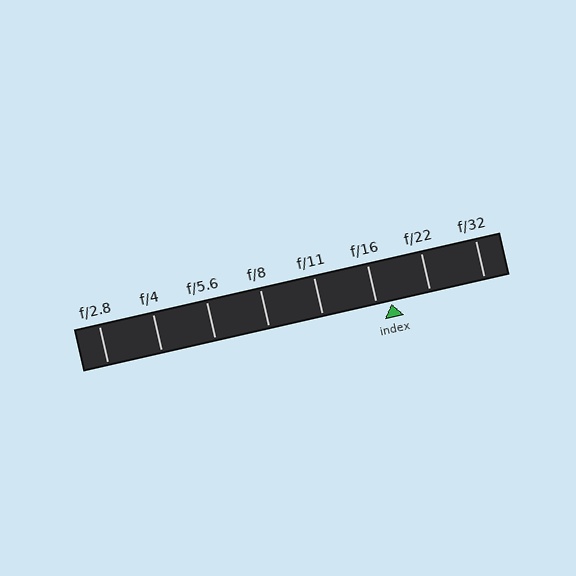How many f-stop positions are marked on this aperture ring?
There are 8 f-stop positions marked.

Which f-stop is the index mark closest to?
The index mark is closest to f/16.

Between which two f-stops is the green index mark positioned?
The index mark is between f/16 and f/22.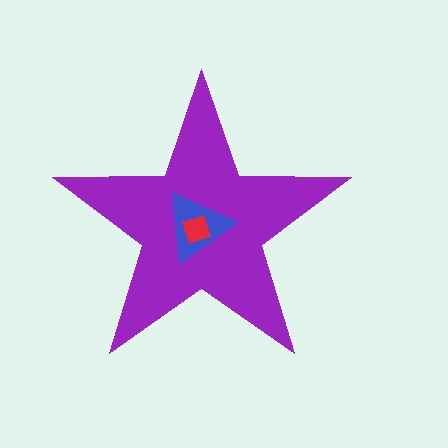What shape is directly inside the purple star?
The blue triangle.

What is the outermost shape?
The purple star.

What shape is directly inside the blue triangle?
The red diamond.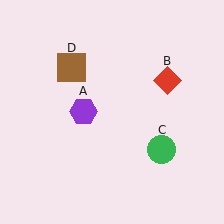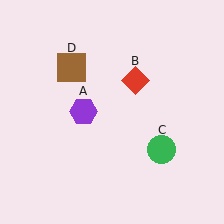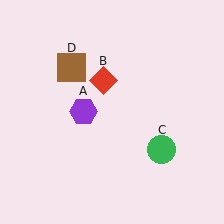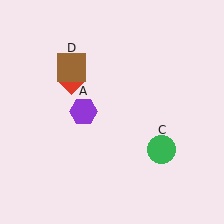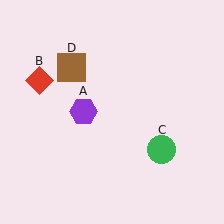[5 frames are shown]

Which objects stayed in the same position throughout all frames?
Purple hexagon (object A) and green circle (object C) and brown square (object D) remained stationary.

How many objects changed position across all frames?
1 object changed position: red diamond (object B).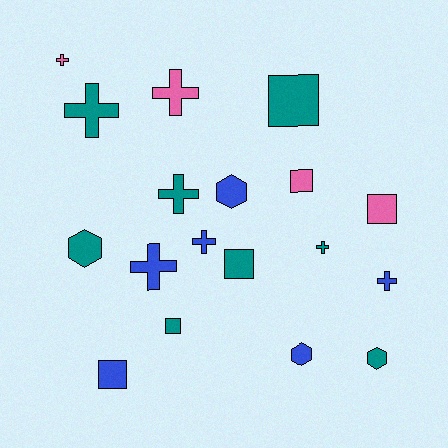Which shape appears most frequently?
Cross, with 8 objects.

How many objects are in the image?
There are 18 objects.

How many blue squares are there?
There is 1 blue square.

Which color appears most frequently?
Teal, with 8 objects.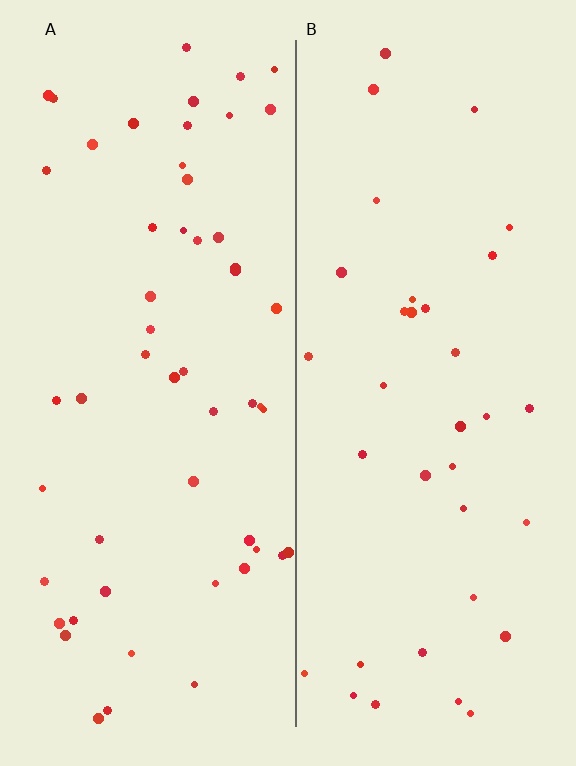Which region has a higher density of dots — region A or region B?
A (the left).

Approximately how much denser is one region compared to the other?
Approximately 1.5× — region A over region B.